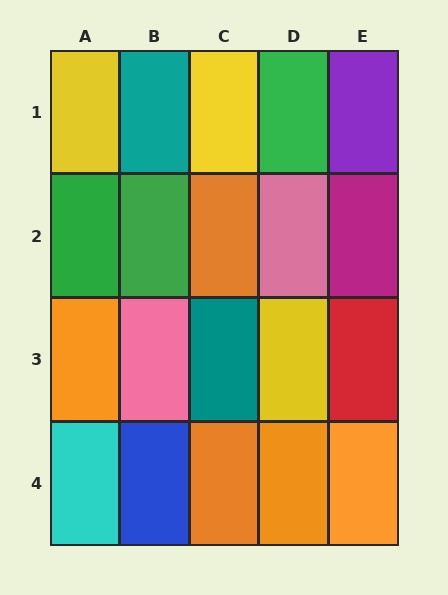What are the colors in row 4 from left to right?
Cyan, blue, orange, orange, orange.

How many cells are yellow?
3 cells are yellow.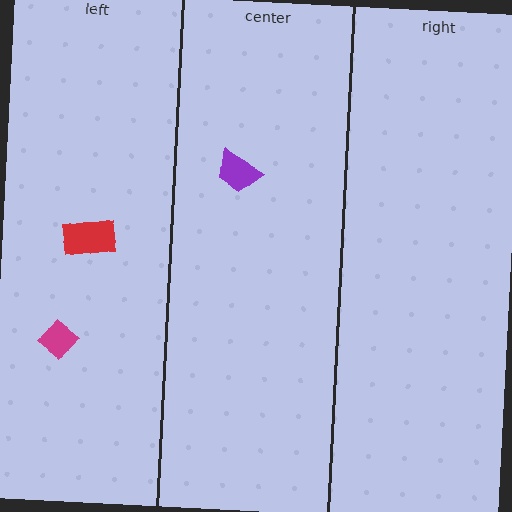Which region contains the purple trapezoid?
The center region.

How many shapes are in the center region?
1.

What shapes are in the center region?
The purple trapezoid.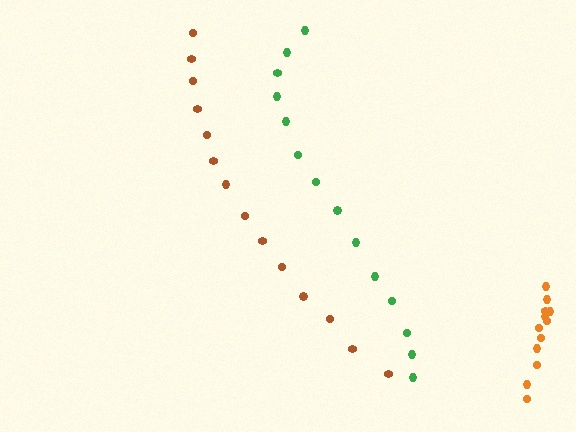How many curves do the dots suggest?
There are 3 distinct paths.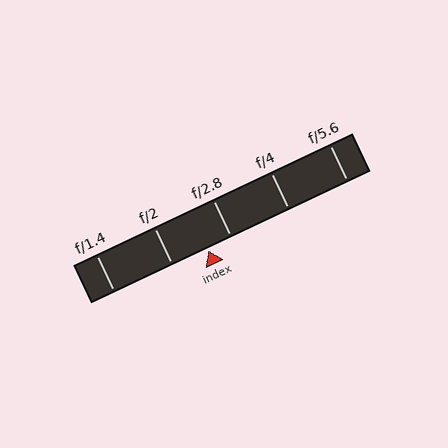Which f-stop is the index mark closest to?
The index mark is closest to f/2.8.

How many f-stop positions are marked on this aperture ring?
There are 5 f-stop positions marked.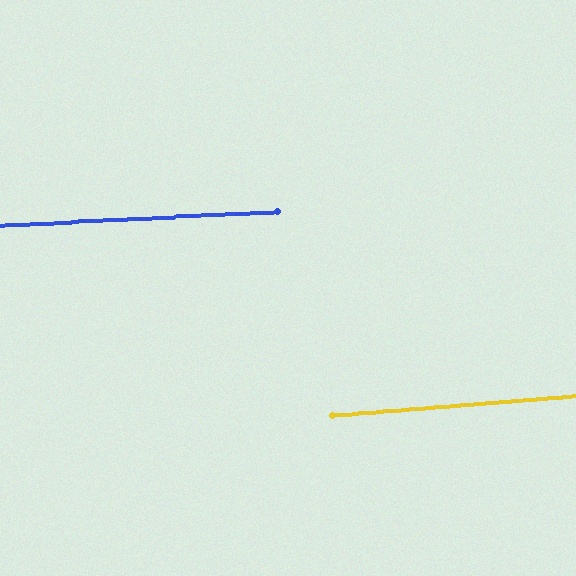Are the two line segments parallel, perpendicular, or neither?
Parallel — their directions differ by only 1.8°.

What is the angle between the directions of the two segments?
Approximately 2 degrees.